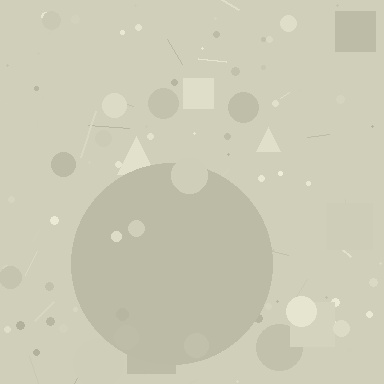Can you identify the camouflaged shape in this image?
The camouflaged shape is a circle.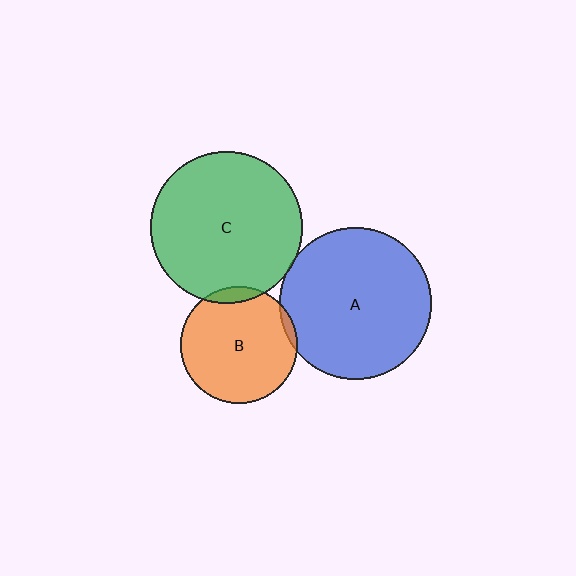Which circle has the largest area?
Circle A (blue).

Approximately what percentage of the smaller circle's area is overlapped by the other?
Approximately 5%.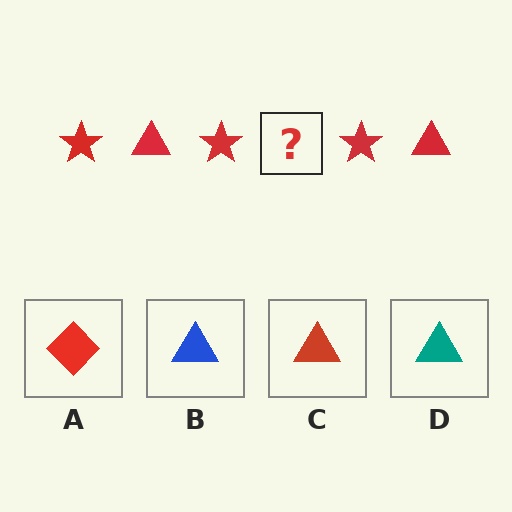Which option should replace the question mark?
Option C.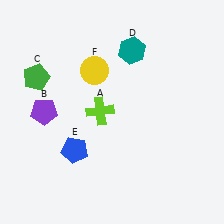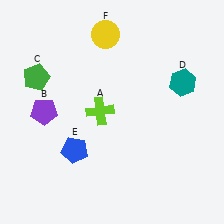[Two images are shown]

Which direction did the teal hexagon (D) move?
The teal hexagon (D) moved right.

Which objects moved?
The objects that moved are: the teal hexagon (D), the yellow circle (F).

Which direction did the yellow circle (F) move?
The yellow circle (F) moved up.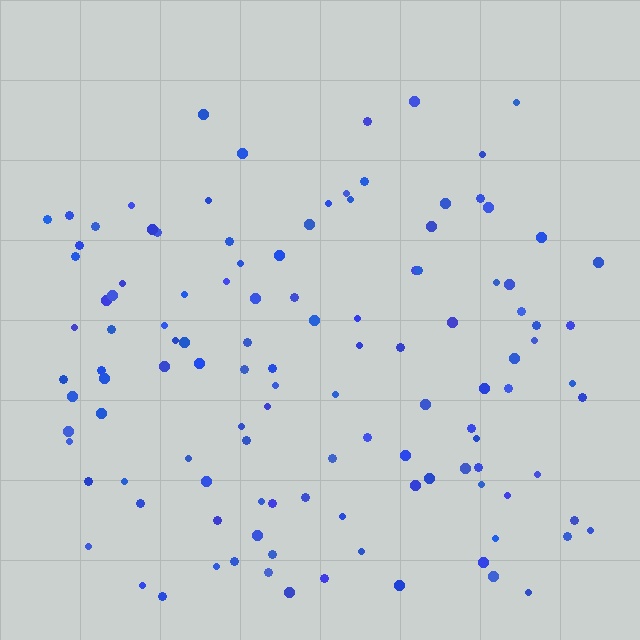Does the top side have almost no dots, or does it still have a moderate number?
Still a moderate number, just noticeably fewer than the bottom.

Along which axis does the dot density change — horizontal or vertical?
Vertical.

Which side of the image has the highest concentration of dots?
The bottom.